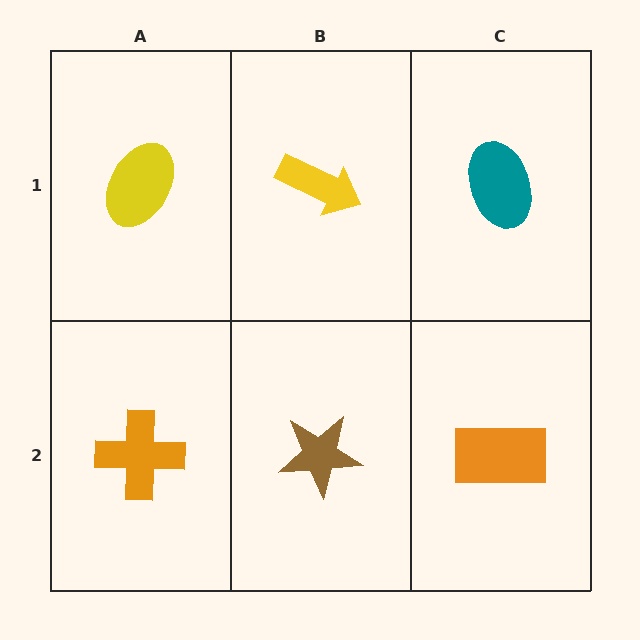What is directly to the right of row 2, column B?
An orange rectangle.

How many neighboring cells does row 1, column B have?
3.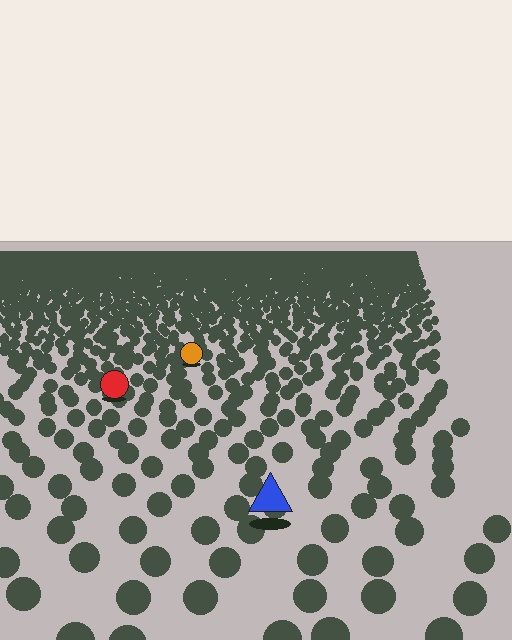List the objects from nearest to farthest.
From nearest to farthest: the blue triangle, the red circle, the orange circle.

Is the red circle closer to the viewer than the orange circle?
Yes. The red circle is closer — you can tell from the texture gradient: the ground texture is coarser near it.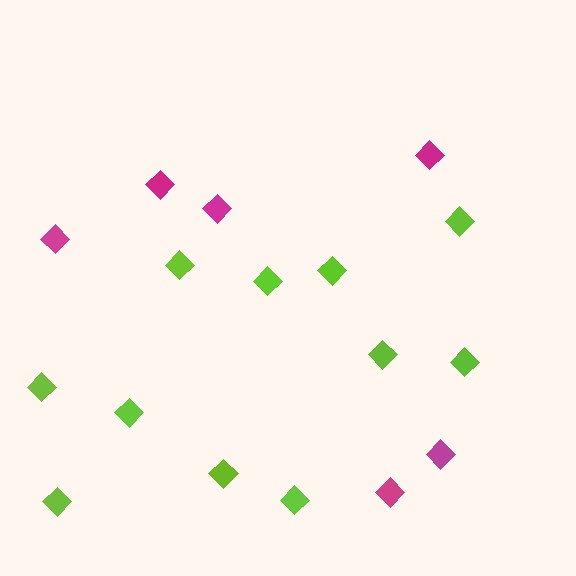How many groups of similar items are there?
There are 2 groups: one group of magenta diamonds (6) and one group of lime diamonds (11).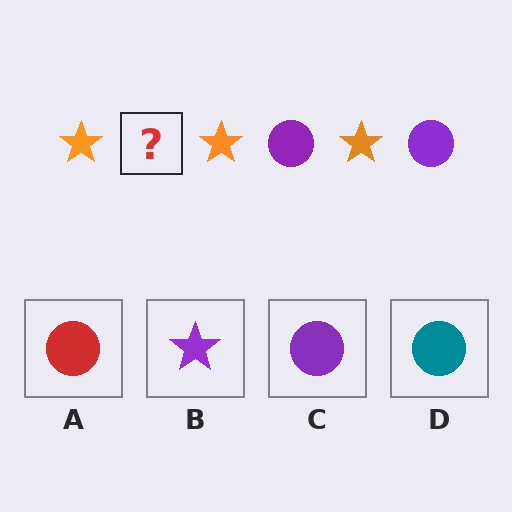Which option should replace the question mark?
Option C.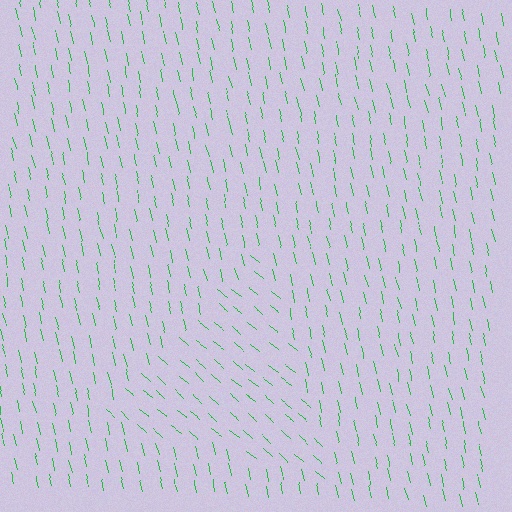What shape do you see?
I see a triangle.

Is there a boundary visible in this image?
Yes, there is a texture boundary formed by a change in line orientation.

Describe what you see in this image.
The image is filled with small green line segments. A triangle region in the image has lines oriented differently from the surrounding lines, creating a visible texture boundary.